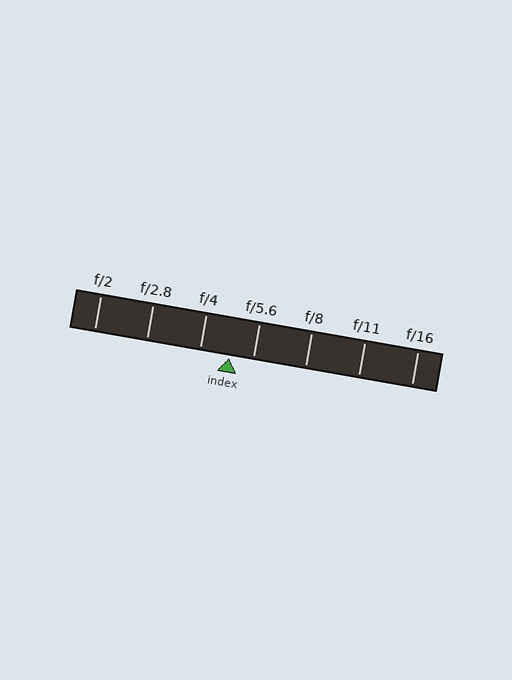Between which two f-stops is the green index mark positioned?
The index mark is between f/4 and f/5.6.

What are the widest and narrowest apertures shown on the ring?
The widest aperture shown is f/2 and the narrowest is f/16.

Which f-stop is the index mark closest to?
The index mark is closest to f/5.6.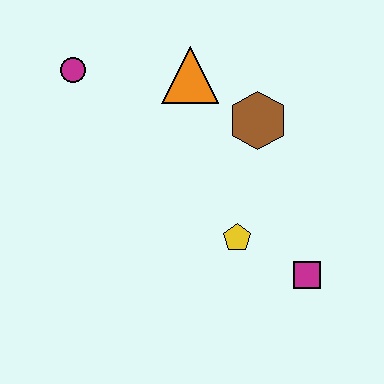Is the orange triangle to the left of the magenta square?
Yes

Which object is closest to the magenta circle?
The orange triangle is closest to the magenta circle.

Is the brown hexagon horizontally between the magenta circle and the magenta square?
Yes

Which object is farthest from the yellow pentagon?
The magenta circle is farthest from the yellow pentagon.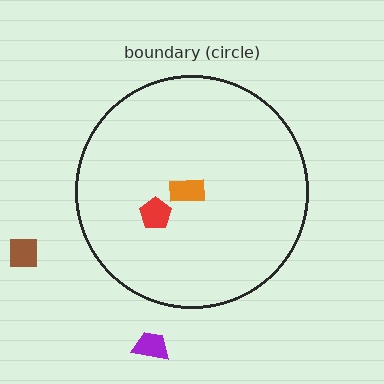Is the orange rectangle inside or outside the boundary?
Inside.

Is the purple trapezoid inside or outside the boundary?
Outside.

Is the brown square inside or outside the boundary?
Outside.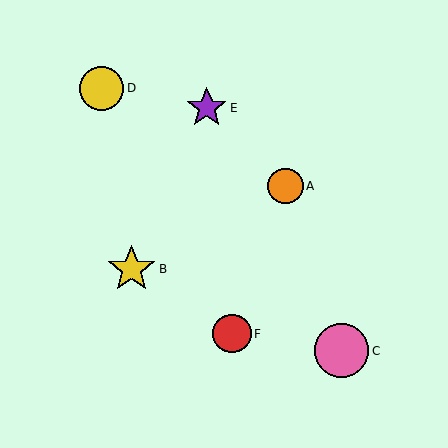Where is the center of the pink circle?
The center of the pink circle is at (342, 351).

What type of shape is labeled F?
Shape F is a red circle.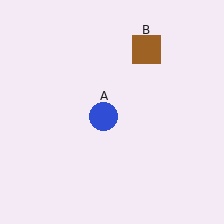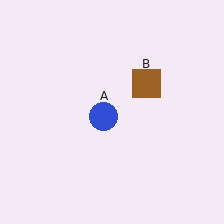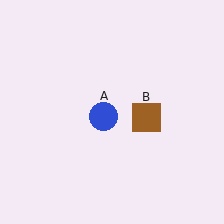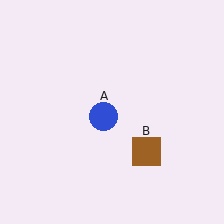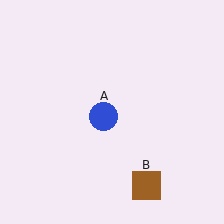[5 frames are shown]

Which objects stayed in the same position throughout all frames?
Blue circle (object A) remained stationary.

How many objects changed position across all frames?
1 object changed position: brown square (object B).